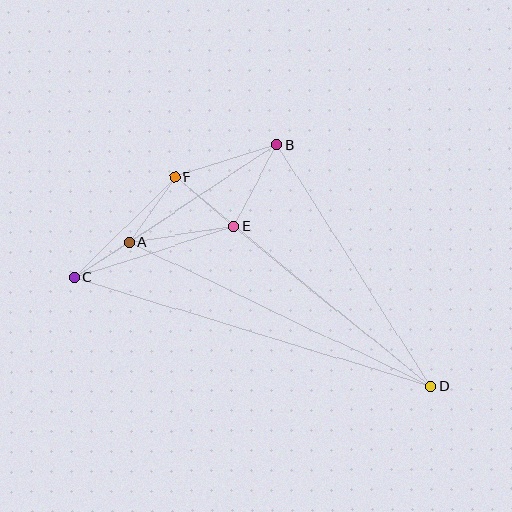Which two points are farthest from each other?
Points C and D are farthest from each other.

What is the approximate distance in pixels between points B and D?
The distance between B and D is approximately 286 pixels.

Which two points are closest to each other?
Points A and C are closest to each other.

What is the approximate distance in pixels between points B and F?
The distance between B and F is approximately 108 pixels.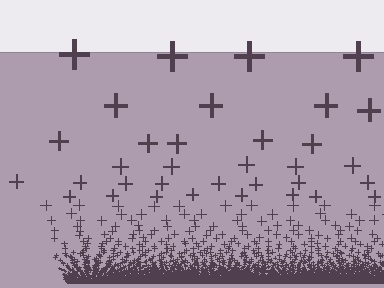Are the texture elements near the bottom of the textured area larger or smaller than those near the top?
Smaller. The gradient is inverted — elements near the bottom are smaller and denser.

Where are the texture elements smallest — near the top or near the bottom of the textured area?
Near the bottom.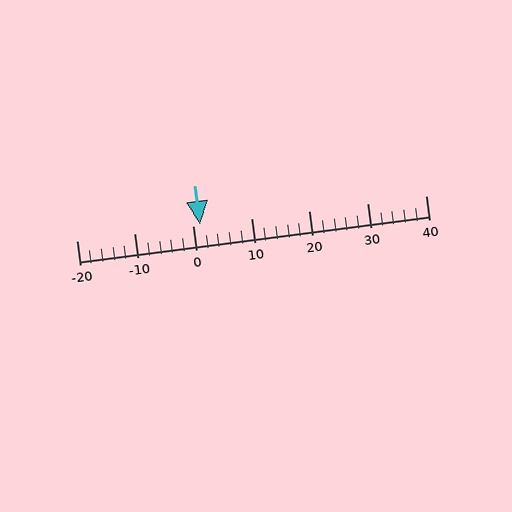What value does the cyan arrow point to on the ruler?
The cyan arrow points to approximately 1.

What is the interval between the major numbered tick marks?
The major tick marks are spaced 10 units apart.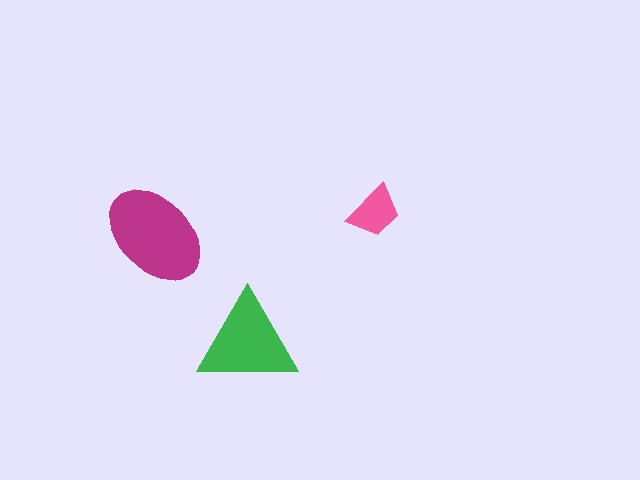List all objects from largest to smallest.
The magenta ellipse, the green triangle, the pink trapezoid.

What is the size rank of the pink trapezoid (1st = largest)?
3rd.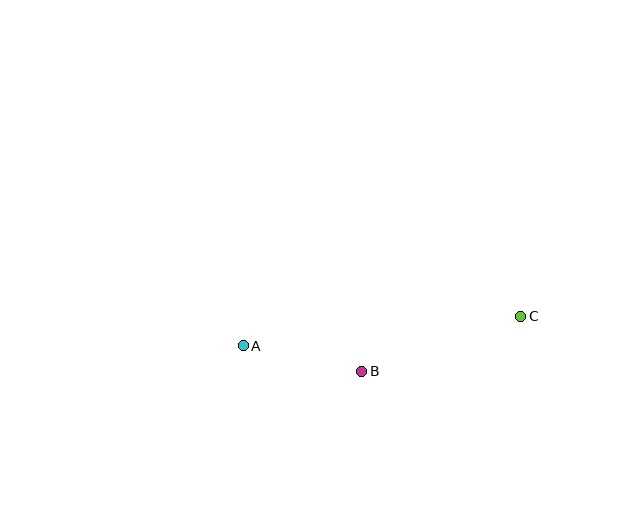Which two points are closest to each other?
Points A and B are closest to each other.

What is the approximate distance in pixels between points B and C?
The distance between B and C is approximately 169 pixels.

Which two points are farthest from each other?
Points A and C are farthest from each other.